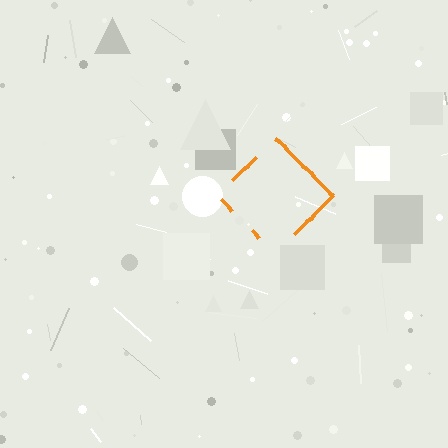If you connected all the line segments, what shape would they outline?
They would outline a diamond.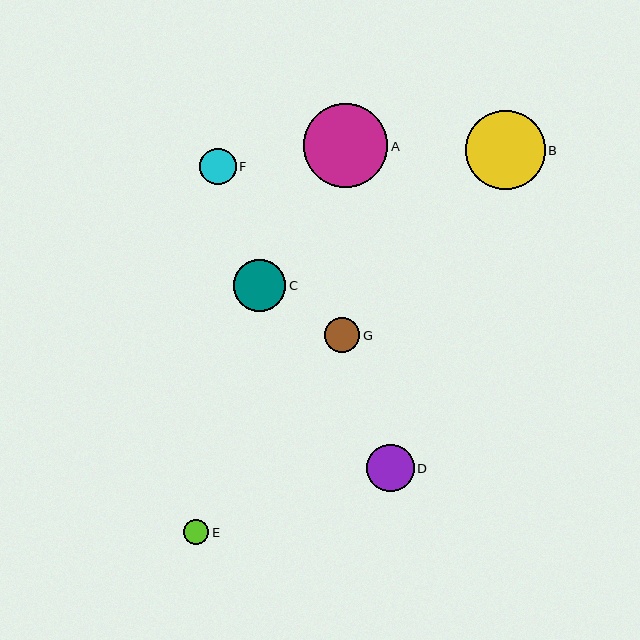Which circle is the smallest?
Circle E is the smallest with a size of approximately 26 pixels.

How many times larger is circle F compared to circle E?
Circle F is approximately 1.4 times the size of circle E.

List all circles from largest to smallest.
From largest to smallest: A, B, C, D, F, G, E.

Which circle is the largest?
Circle A is the largest with a size of approximately 84 pixels.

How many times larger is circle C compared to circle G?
Circle C is approximately 1.5 times the size of circle G.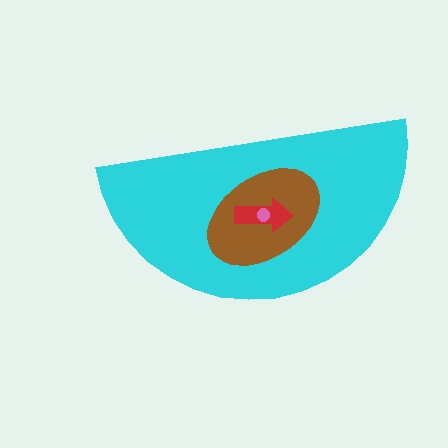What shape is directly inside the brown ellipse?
The red arrow.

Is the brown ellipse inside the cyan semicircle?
Yes.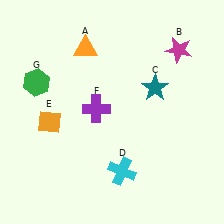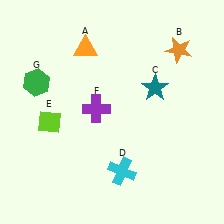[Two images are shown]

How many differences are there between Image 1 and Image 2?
There are 2 differences between the two images.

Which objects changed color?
B changed from magenta to orange. E changed from orange to lime.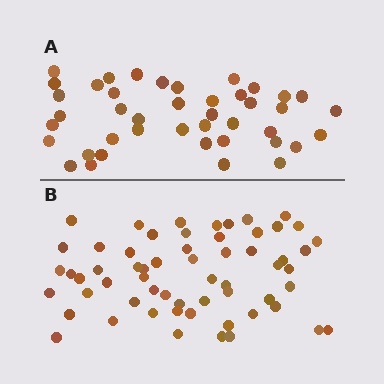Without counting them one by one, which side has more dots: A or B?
Region B (the bottom region) has more dots.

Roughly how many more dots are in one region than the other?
Region B has approximately 20 more dots than region A.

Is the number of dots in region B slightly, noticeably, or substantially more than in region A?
Region B has noticeably more, but not dramatically so. The ratio is roughly 1.4 to 1.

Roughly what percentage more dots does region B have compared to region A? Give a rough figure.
About 45% more.